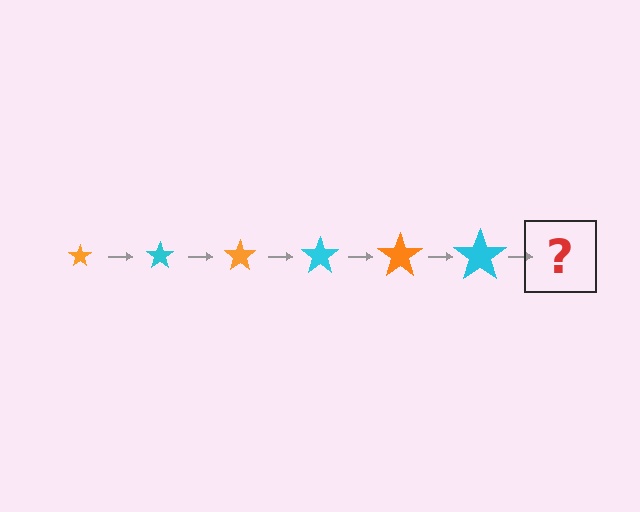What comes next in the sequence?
The next element should be an orange star, larger than the previous one.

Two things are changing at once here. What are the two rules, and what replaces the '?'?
The two rules are that the star grows larger each step and the color cycles through orange and cyan. The '?' should be an orange star, larger than the previous one.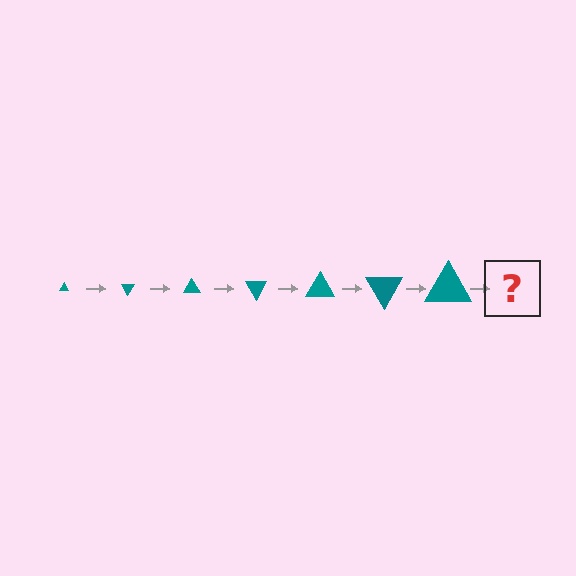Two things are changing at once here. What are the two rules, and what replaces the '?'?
The two rules are that the triangle grows larger each step and it rotates 60 degrees each step. The '?' should be a triangle, larger than the previous one and rotated 420 degrees from the start.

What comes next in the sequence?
The next element should be a triangle, larger than the previous one and rotated 420 degrees from the start.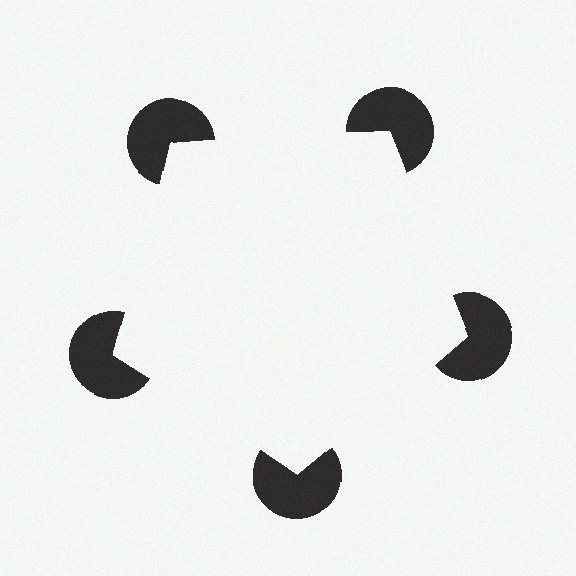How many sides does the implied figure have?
5 sides.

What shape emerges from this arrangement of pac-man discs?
An illusory pentagon — its edges are inferred from the aligned wedge cuts in the pac-man discs, not physically drawn.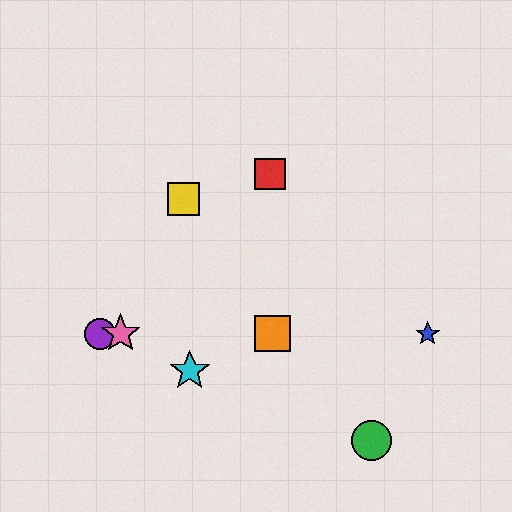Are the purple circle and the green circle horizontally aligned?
No, the purple circle is at y≈334 and the green circle is at y≈441.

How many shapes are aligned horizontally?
4 shapes (the blue star, the purple circle, the orange square, the pink star) are aligned horizontally.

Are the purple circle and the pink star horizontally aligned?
Yes, both are at y≈334.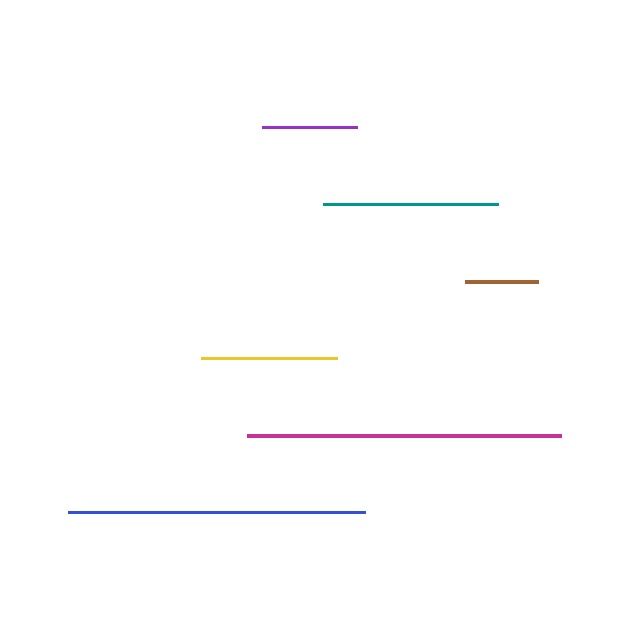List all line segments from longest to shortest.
From longest to shortest: magenta, blue, teal, yellow, purple, brown.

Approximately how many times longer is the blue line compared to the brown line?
The blue line is approximately 4.1 times the length of the brown line.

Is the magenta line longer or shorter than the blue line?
The magenta line is longer than the blue line.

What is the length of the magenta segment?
The magenta segment is approximately 314 pixels long.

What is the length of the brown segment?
The brown segment is approximately 73 pixels long.